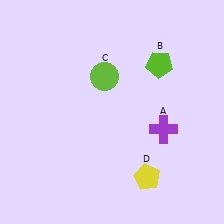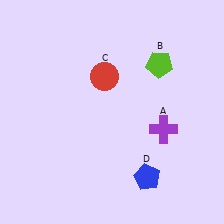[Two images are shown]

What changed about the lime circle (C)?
In Image 1, C is lime. In Image 2, it changed to red.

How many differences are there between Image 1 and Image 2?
There are 2 differences between the two images.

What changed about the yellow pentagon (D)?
In Image 1, D is yellow. In Image 2, it changed to blue.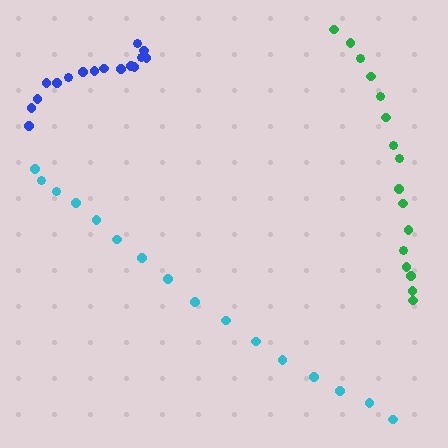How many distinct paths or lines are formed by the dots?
There are 3 distinct paths.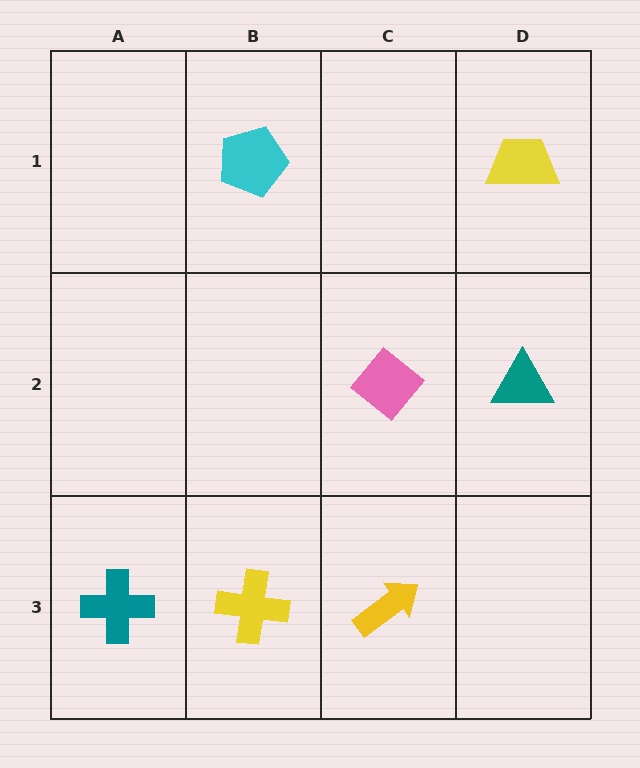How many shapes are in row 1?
2 shapes.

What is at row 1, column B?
A cyan pentagon.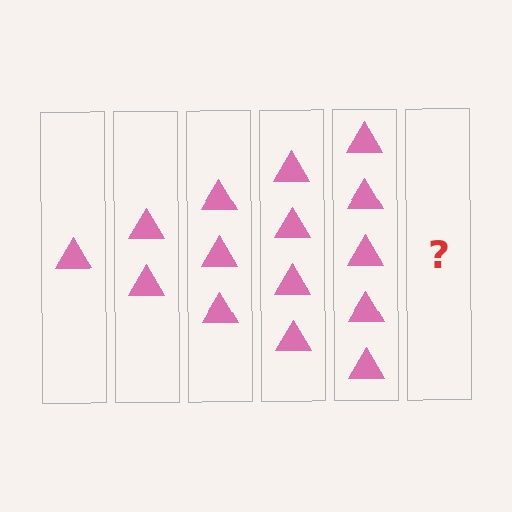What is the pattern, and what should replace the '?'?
The pattern is that each step adds one more triangle. The '?' should be 6 triangles.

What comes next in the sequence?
The next element should be 6 triangles.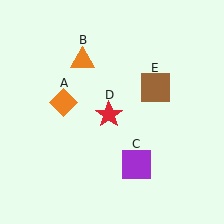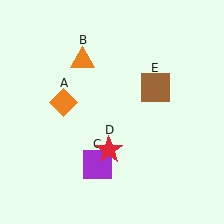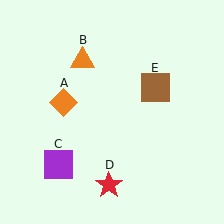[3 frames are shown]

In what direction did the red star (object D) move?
The red star (object D) moved down.